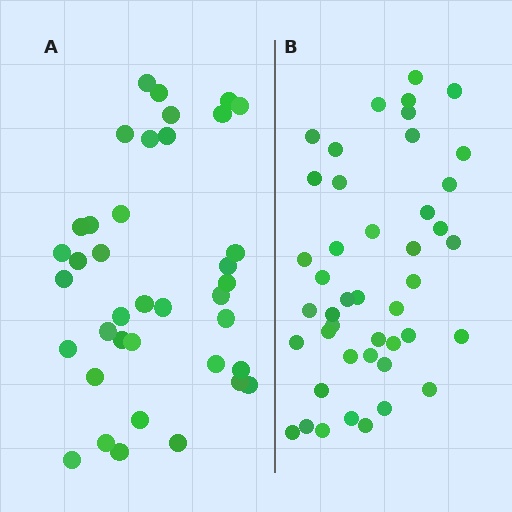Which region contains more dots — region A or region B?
Region B (the right region) has more dots.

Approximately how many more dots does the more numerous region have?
Region B has about 6 more dots than region A.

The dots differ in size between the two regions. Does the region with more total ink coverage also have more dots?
No. Region A has more total ink coverage because its dots are larger, but region B actually contains more individual dots. Total area can be misleading — the number of items is what matters here.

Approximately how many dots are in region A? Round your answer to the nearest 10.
About 40 dots. (The exact count is 38, which rounds to 40.)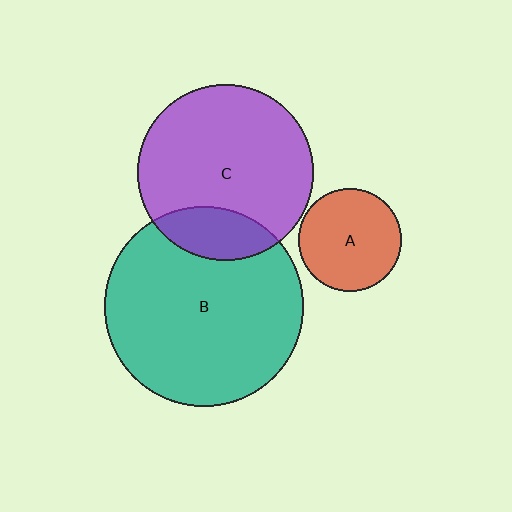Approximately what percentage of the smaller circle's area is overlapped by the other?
Approximately 20%.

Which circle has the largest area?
Circle B (teal).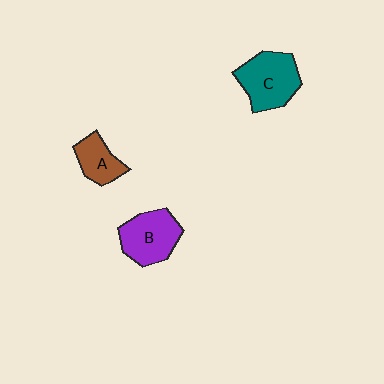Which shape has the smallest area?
Shape A (brown).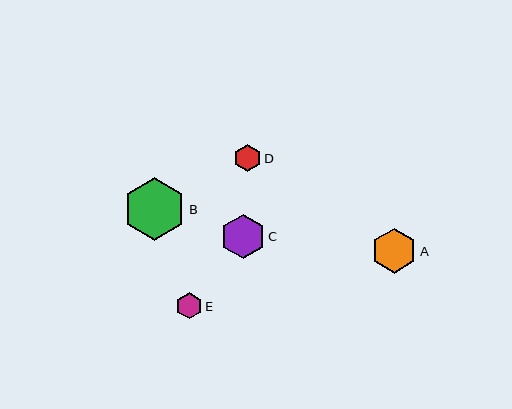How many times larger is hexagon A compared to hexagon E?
Hexagon A is approximately 1.7 times the size of hexagon E.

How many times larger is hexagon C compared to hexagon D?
Hexagon C is approximately 1.7 times the size of hexagon D.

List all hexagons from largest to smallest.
From largest to smallest: B, A, C, D, E.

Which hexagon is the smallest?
Hexagon E is the smallest with a size of approximately 26 pixels.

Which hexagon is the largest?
Hexagon B is the largest with a size of approximately 63 pixels.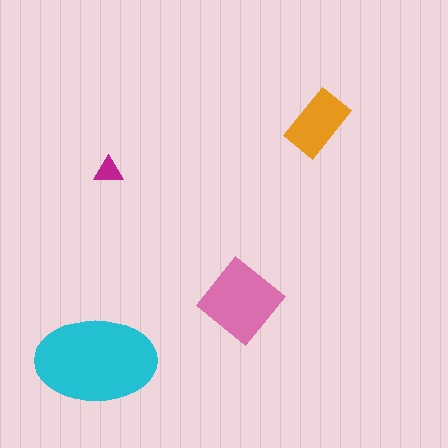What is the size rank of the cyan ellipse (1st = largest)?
1st.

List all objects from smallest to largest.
The magenta triangle, the orange rectangle, the pink diamond, the cyan ellipse.